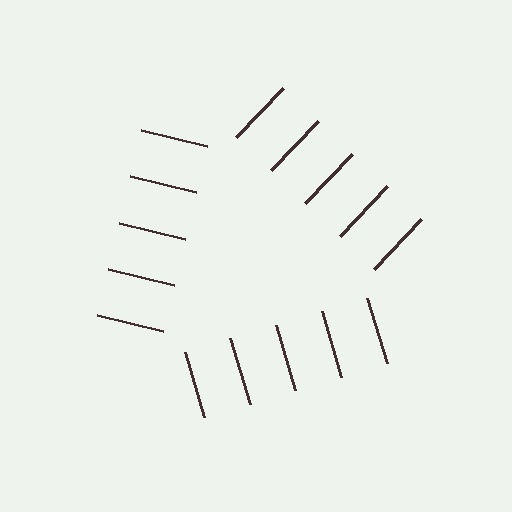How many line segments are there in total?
15 — 5 along each of the 3 edges.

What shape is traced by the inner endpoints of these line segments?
An illusory triangle — the line segments terminate on its edges but no continuous stroke is drawn.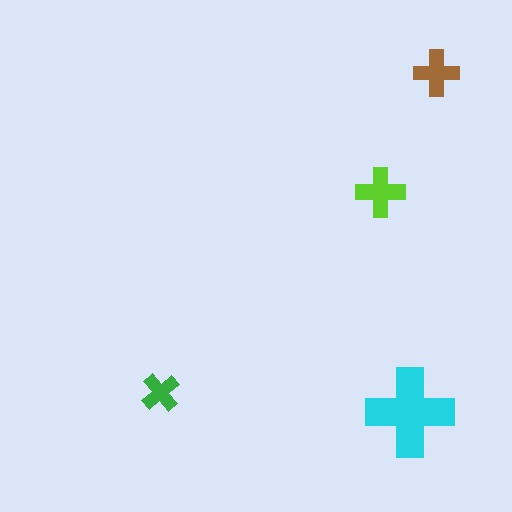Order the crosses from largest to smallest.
the cyan one, the lime one, the brown one, the green one.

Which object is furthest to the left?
The green cross is leftmost.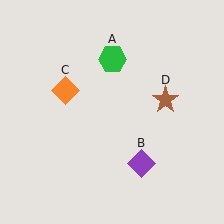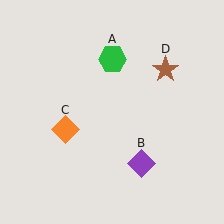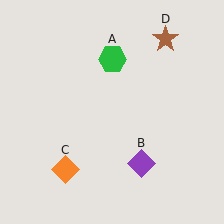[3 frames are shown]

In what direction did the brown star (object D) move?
The brown star (object D) moved up.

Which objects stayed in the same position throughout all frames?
Green hexagon (object A) and purple diamond (object B) remained stationary.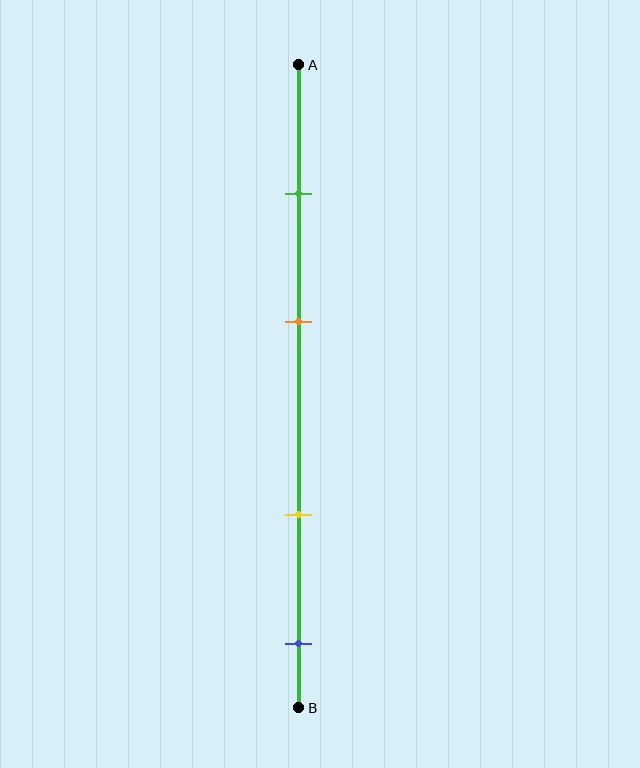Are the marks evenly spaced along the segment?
No, the marks are not evenly spaced.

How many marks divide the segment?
There are 4 marks dividing the segment.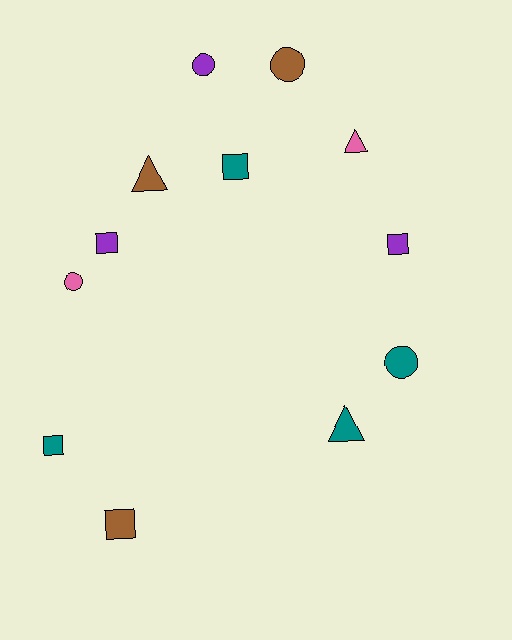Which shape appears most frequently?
Square, with 5 objects.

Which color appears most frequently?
Teal, with 4 objects.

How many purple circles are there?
There is 1 purple circle.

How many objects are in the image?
There are 12 objects.